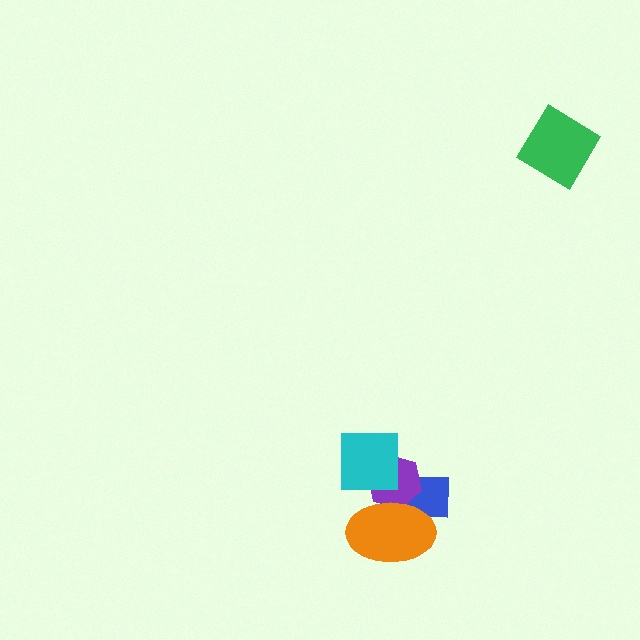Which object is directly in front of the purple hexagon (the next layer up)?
The cyan square is directly in front of the purple hexagon.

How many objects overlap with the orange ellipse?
2 objects overlap with the orange ellipse.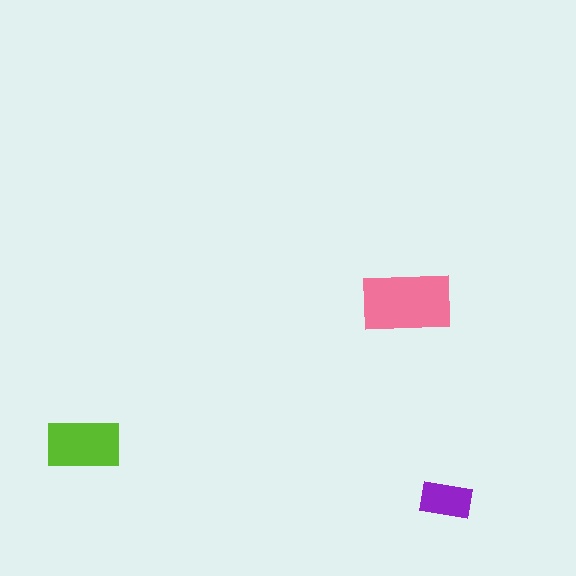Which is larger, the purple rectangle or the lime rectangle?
The lime one.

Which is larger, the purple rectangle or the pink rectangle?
The pink one.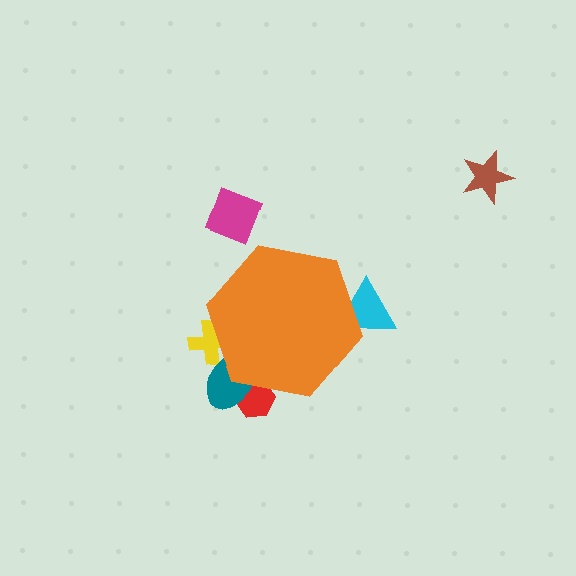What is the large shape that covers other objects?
An orange hexagon.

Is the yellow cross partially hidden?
Yes, the yellow cross is partially hidden behind the orange hexagon.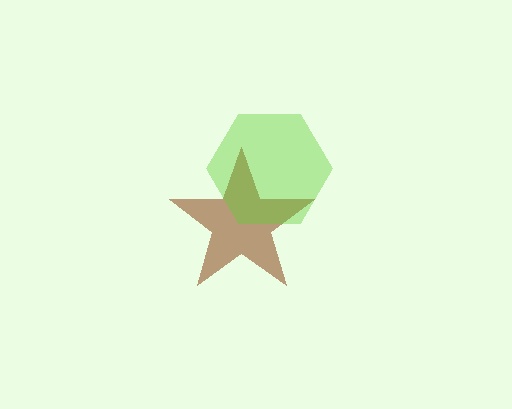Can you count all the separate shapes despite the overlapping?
Yes, there are 2 separate shapes.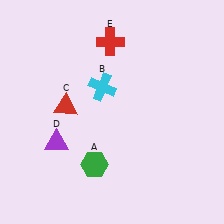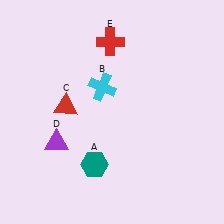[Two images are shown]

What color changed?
The hexagon (A) changed from green in Image 1 to teal in Image 2.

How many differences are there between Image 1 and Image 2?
There is 1 difference between the two images.